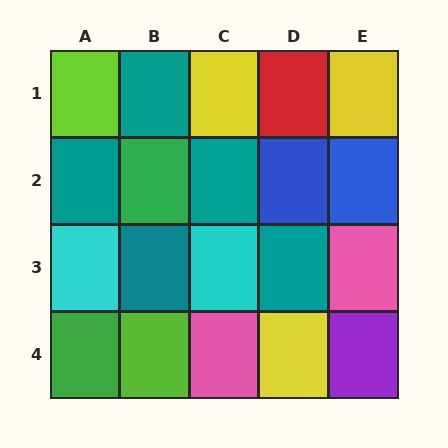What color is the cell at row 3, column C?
Cyan.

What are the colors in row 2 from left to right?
Teal, green, teal, blue, blue.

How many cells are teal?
5 cells are teal.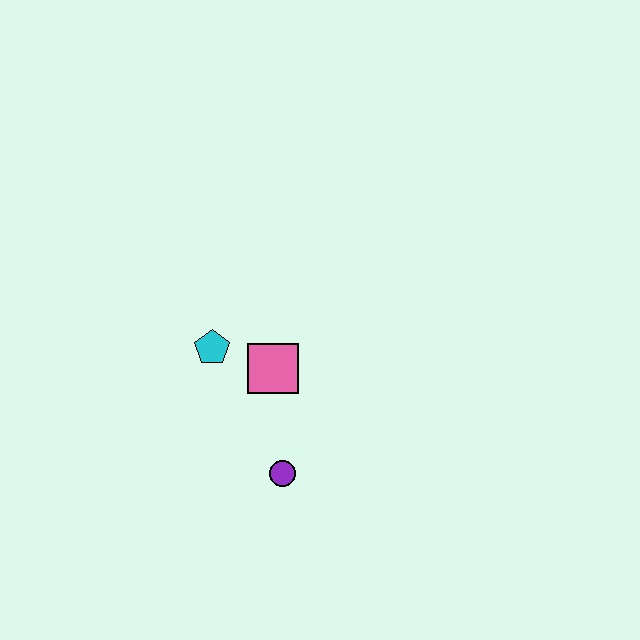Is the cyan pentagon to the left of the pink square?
Yes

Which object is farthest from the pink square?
The purple circle is farthest from the pink square.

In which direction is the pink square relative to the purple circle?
The pink square is above the purple circle.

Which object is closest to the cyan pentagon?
The pink square is closest to the cyan pentagon.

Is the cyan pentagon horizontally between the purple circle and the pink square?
No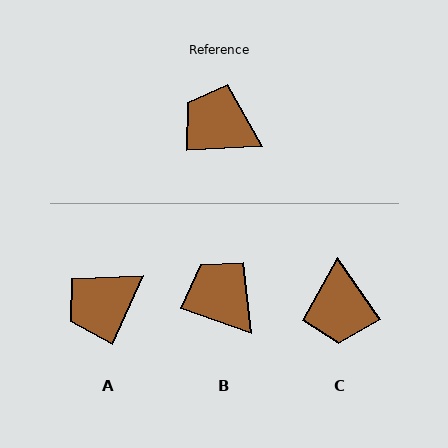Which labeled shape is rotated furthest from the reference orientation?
C, about 122 degrees away.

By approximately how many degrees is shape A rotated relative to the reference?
Approximately 63 degrees counter-clockwise.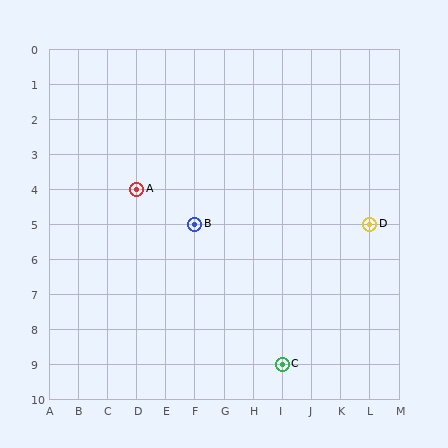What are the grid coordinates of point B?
Point B is at grid coordinates (F, 5).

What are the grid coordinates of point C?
Point C is at grid coordinates (I, 9).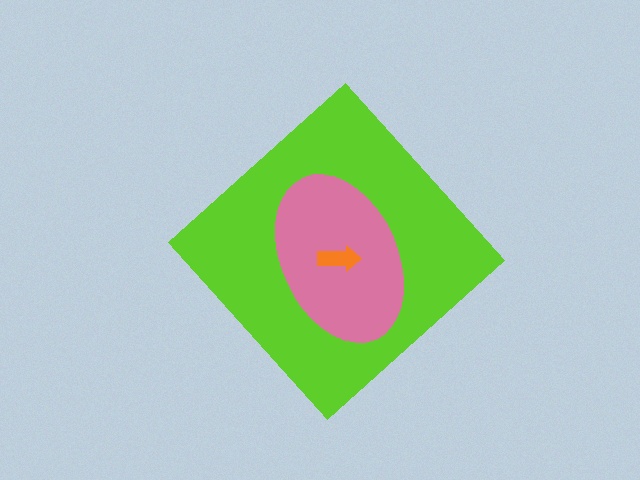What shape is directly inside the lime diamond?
The pink ellipse.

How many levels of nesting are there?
3.